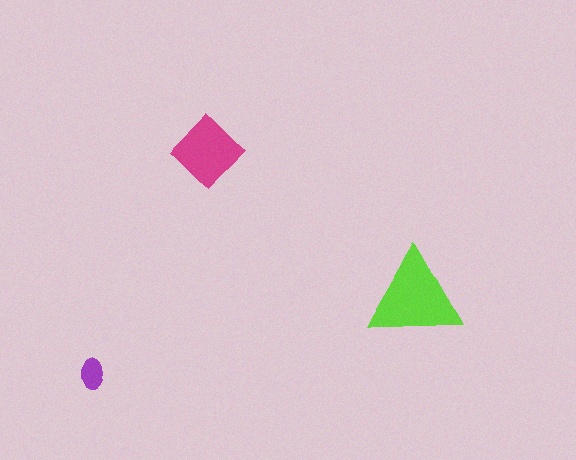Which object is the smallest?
The purple ellipse.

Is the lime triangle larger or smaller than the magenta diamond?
Larger.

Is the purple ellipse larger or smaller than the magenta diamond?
Smaller.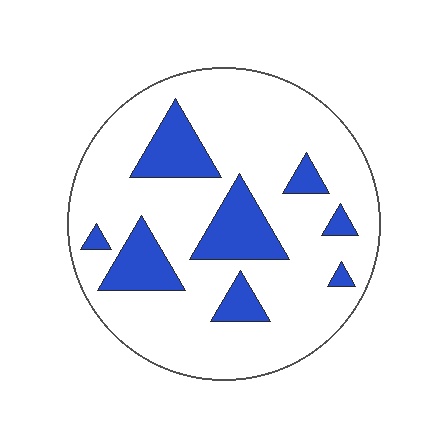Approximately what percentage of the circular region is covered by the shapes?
Approximately 20%.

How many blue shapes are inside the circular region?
8.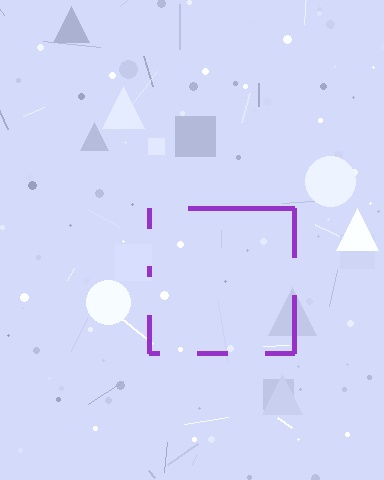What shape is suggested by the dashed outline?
The dashed outline suggests a square.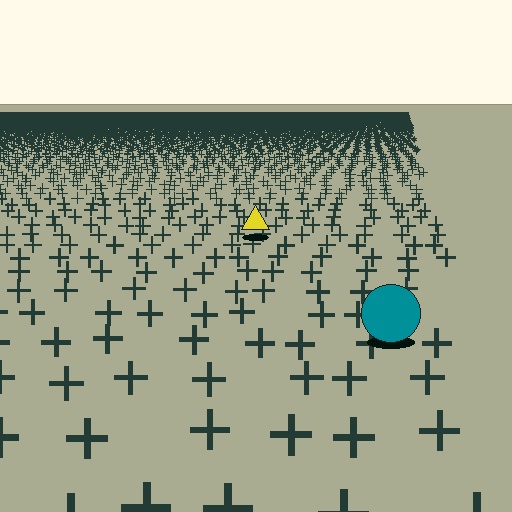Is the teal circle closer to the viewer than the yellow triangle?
Yes. The teal circle is closer — you can tell from the texture gradient: the ground texture is coarser near it.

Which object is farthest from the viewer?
The yellow triangle is farthest from the viewer. It appears smaller and the ground texture around it is denser.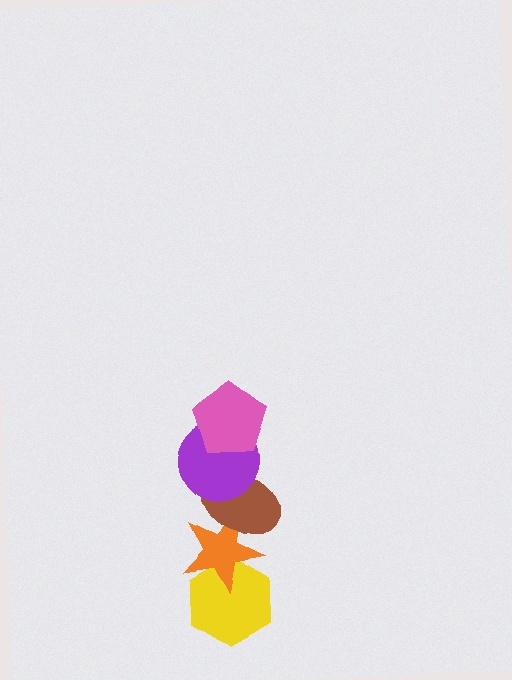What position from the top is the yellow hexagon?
The yellow hexagon is 5th from the top.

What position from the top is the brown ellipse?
The brown ellipse is 3rd from the top.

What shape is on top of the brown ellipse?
The purple circle is on top of the brown ellipse.